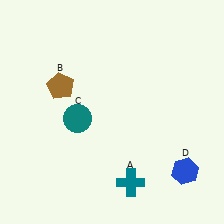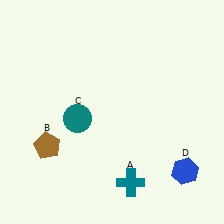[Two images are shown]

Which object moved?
The brown pentagon (B) moved down.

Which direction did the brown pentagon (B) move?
The brown pentagon (B) moved down.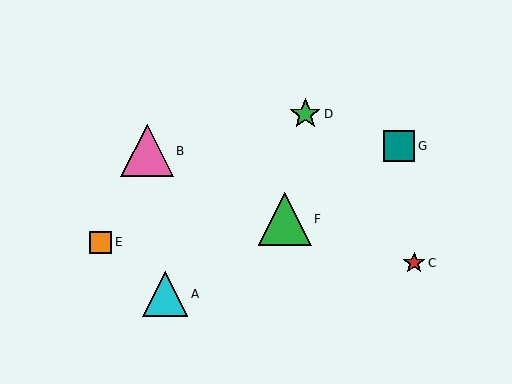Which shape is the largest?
The green triangle (labeled F) is the largest.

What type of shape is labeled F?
Shape F is a green triangle.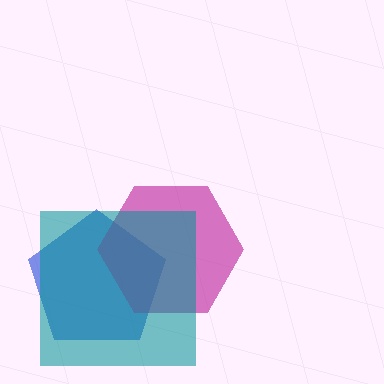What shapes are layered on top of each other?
The layered shapes are: a blue pentagon, a magenta hexagon, a teal square.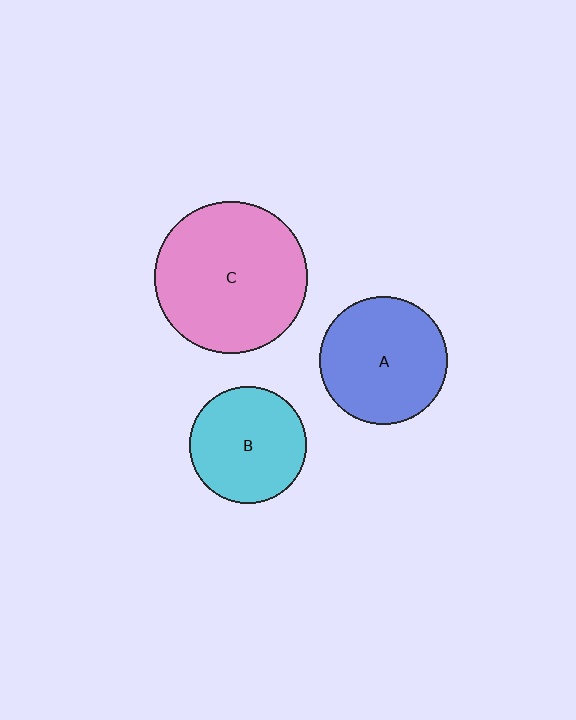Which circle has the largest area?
Circle C (pink).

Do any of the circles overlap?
No, none of the circles overlap.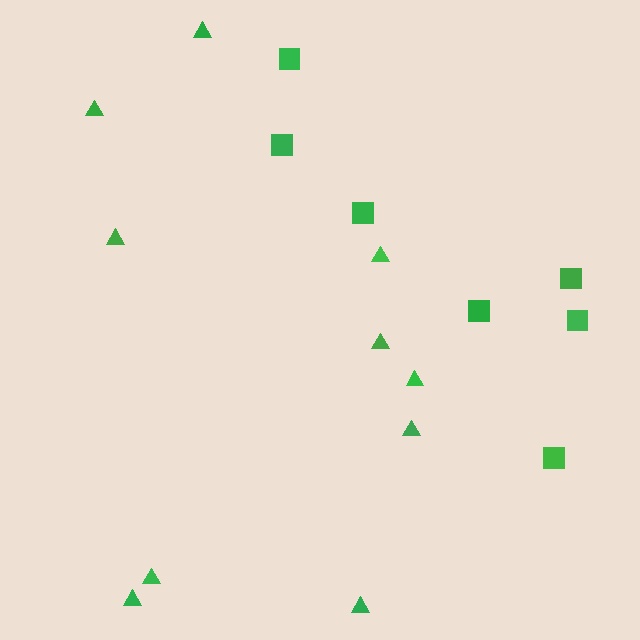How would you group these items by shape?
There are 2 groups: one group of squares (7) and one group of triangles (10).